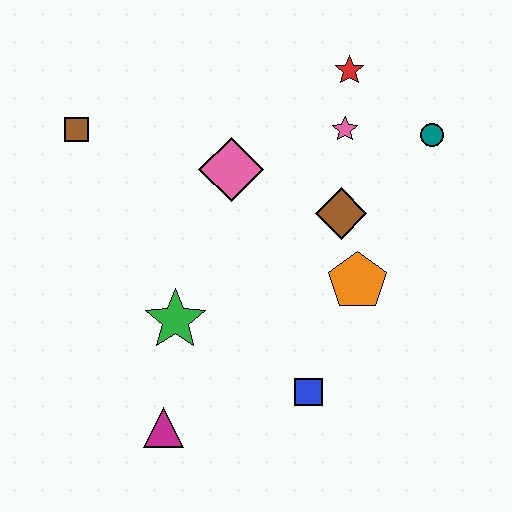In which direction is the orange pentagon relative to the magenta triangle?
The orange pentagon is to the right of the magenta triangle.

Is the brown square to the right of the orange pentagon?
No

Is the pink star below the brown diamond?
No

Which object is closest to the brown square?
The pink diamond is closest to the brown square.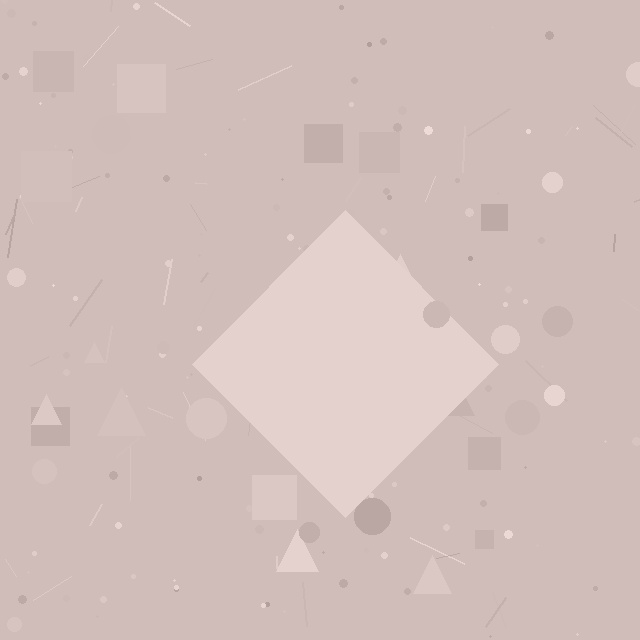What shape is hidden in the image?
A diamond is hidden in the image.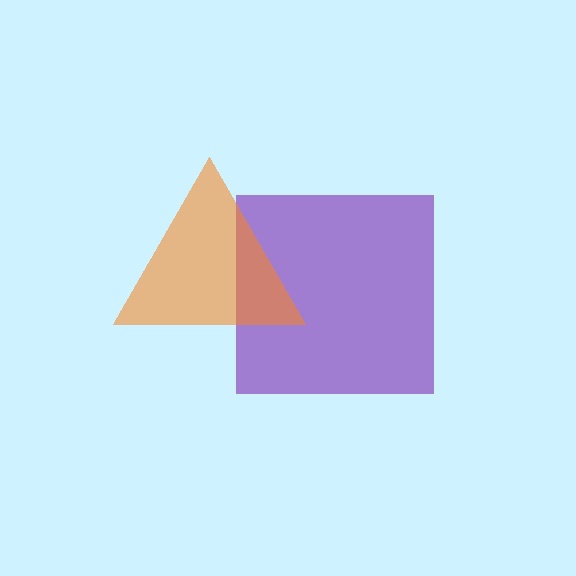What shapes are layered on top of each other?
The layered shapes are: a purple square, an orange triangle.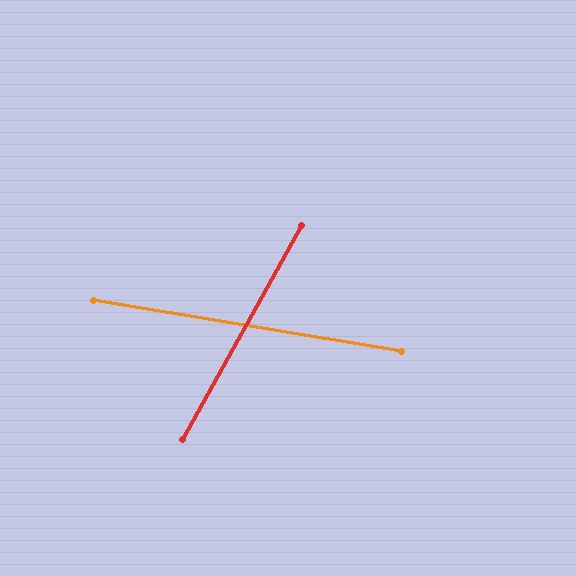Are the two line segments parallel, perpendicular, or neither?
Neither parallel nor perpendicular — they differ by about 70°.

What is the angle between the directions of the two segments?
Approximately 70 degrees.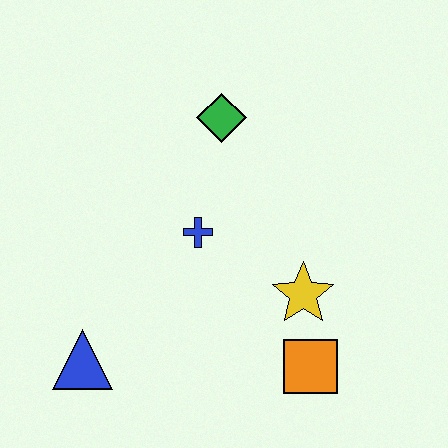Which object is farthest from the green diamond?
The blue triangle is farthest from the green diamond.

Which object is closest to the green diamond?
The blue cross is closest to the green diamond.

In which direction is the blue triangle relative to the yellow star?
The blue triangle is to the left of the yellow star.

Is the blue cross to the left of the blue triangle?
No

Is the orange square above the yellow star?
No